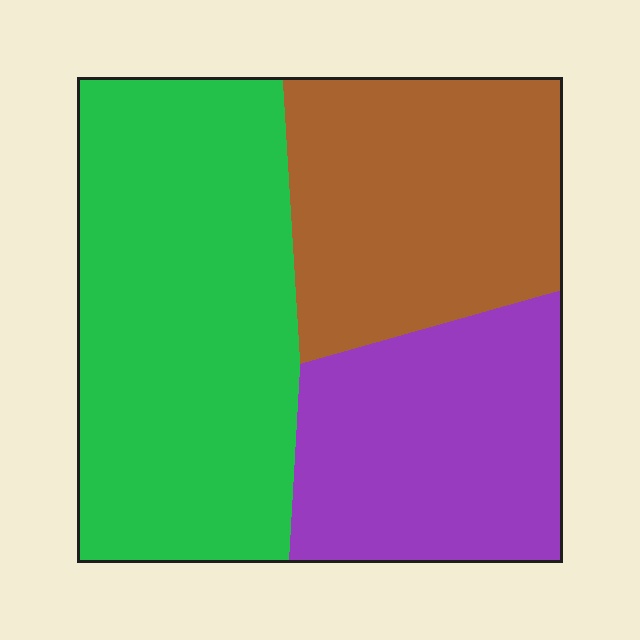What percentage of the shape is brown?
Brown takes up between a sixth and a third of the shape.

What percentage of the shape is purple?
Purple covers 27% of the shape.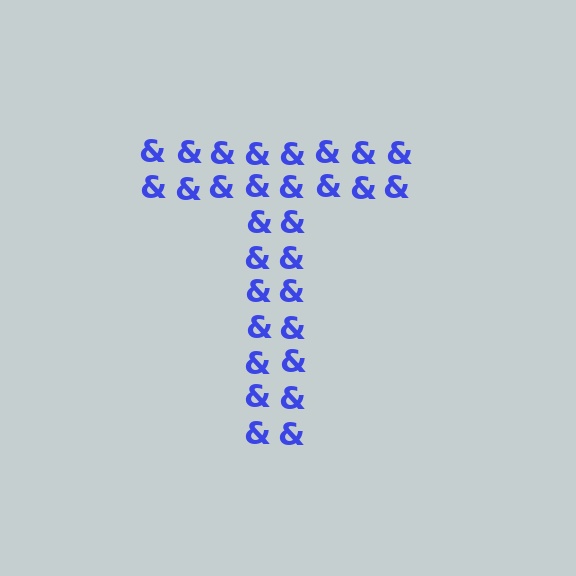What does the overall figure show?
The overall figure shows the letter T.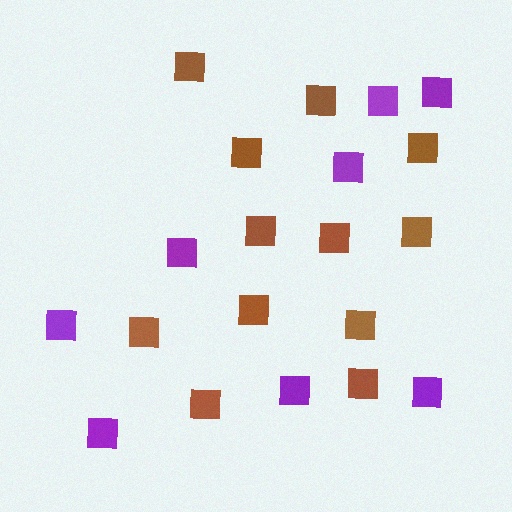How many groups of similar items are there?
There are 2 groups: one group of brown squares (12) and one group of purple squares (8).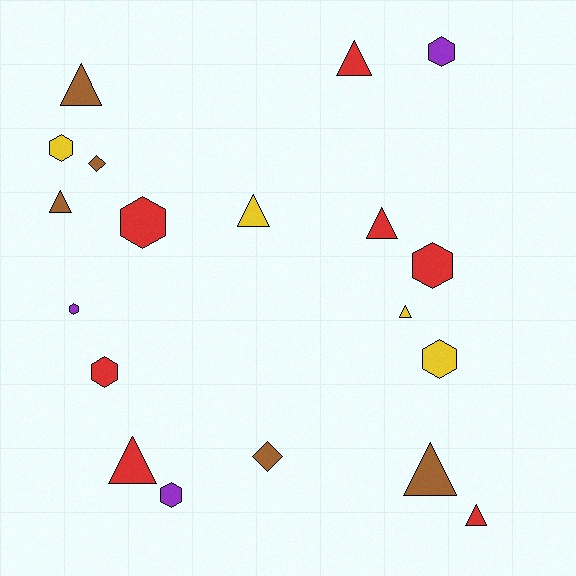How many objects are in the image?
There are 19 objects.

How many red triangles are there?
There are 4 red triangles.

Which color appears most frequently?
Red, with 7 objects.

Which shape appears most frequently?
Triangle, with 9 objects.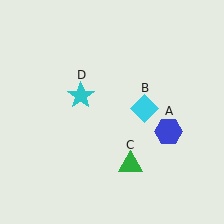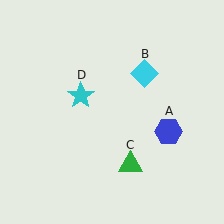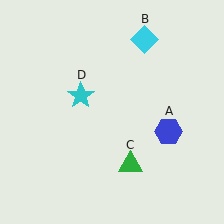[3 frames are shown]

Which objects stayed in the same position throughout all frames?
Blue hexagon (object A) and green triangle (object C) and cyan star (object D) remained stationary.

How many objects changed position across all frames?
1 object changed position: cyan diamond (object B).